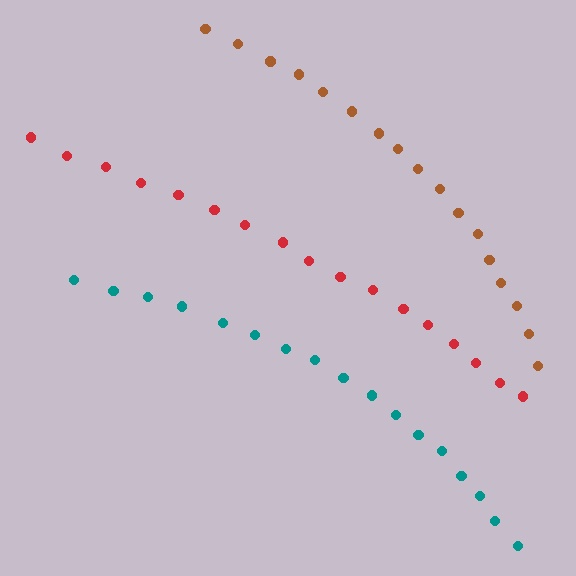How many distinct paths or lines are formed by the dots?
There are 3 distinct paths.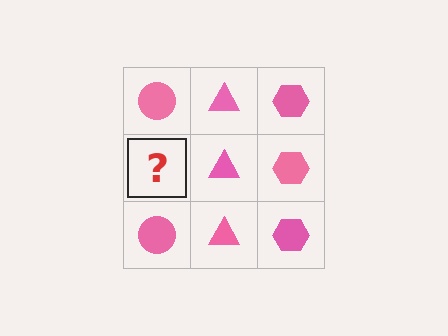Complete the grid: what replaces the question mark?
The question mark should be replaced with a pink circle.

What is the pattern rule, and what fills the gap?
The rule is that each column has a consistent shape. The gap should be filled with a pink circle.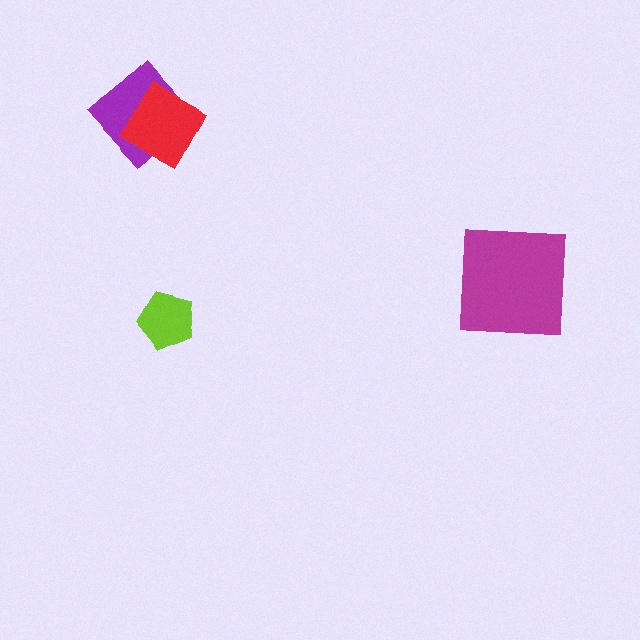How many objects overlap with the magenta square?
0 objects overlap with the magenta square.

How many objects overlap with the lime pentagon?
0 objects overlap with the lime pentagon.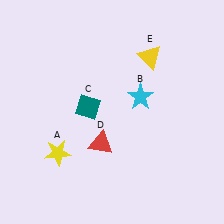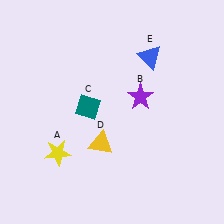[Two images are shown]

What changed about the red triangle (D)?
In Image 1, D is red. In Image 2, it changed to yellow.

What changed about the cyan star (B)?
In Image 1, B is cyan. In Image 2, it changed to purple.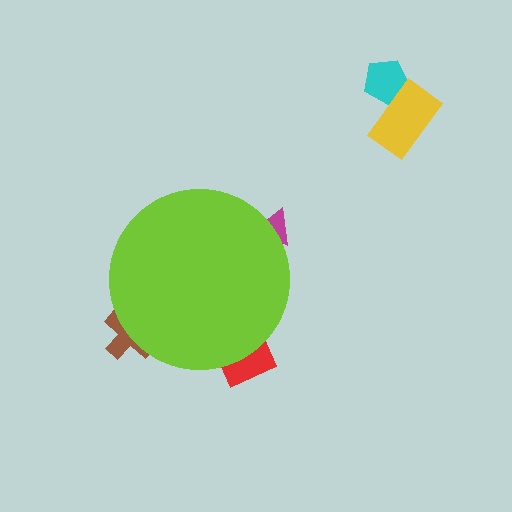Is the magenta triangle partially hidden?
Yes, the magenta triangle is partially hidden behind the lime circle.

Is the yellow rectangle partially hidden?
No, the yellow rectangle is fully visible.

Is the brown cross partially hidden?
Yes, the brown cross is partially hidden behind the lime circle.